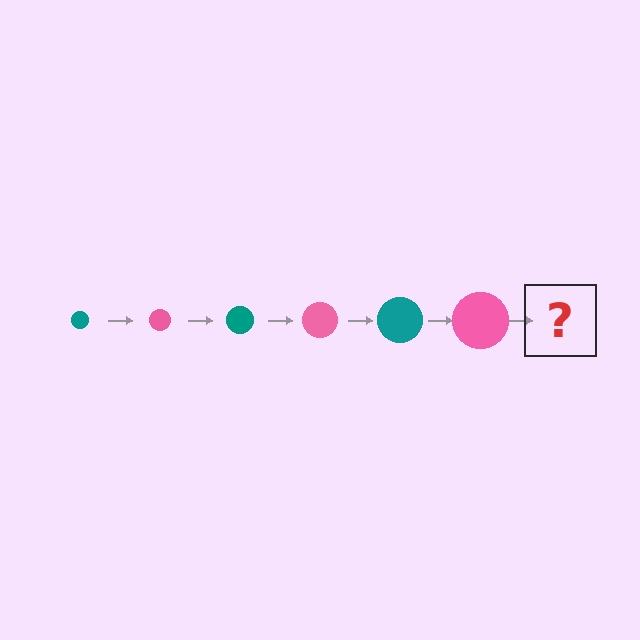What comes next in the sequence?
The next element should be a teal circle, larger than the previous one.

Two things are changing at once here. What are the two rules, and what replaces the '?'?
The two rules are that the circle grows larger each step and the color cycles through teal and pink. The '?' should be a teal circle, larger than the previous one.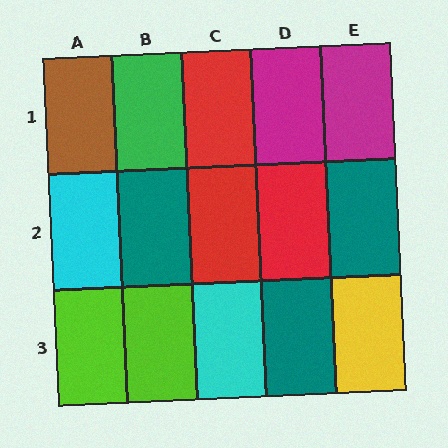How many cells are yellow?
1 cell is yellow.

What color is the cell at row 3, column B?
Lime.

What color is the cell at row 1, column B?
Green.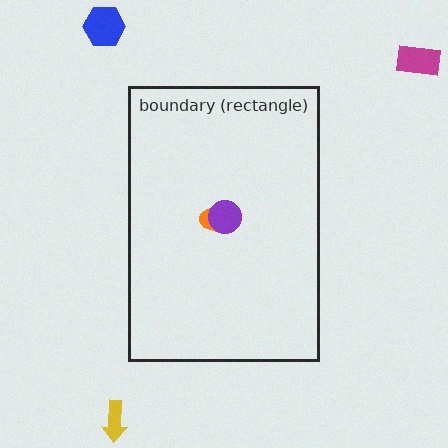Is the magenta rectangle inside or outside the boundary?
Outside.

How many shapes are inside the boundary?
2 inside, 3 outside.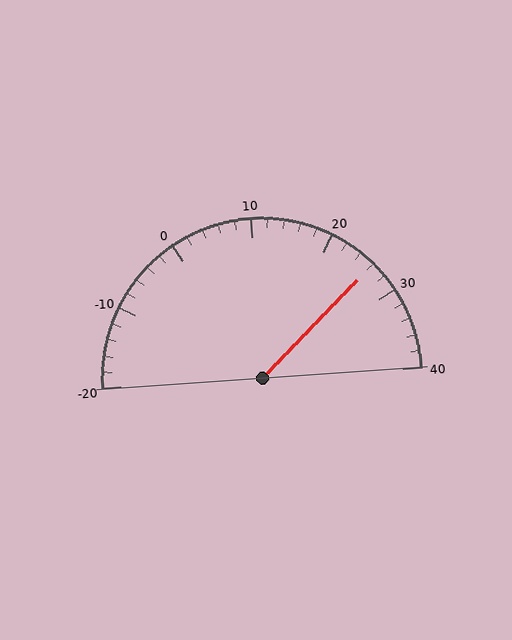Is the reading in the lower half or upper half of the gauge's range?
The reading is in the upper half of the range (-20 to 40).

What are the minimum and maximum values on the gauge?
The gauge ranges from -20 to 40.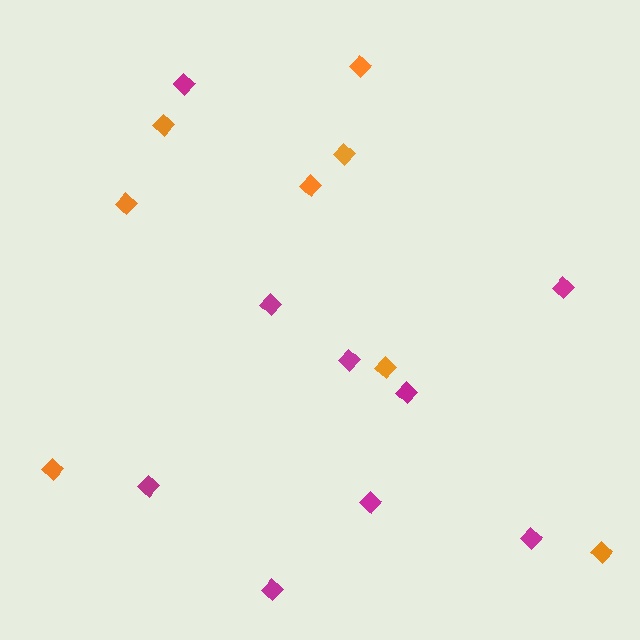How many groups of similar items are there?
There are 2 groups: one group of magenta diamonds (9) and one group of orange diamonds (8).